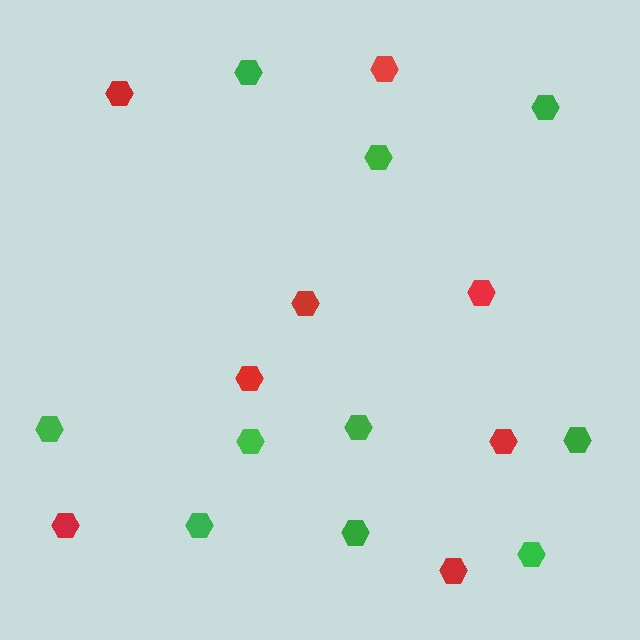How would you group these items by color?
There are 2 groups: one group of red hexagons (8) and one group of green hexagons (10).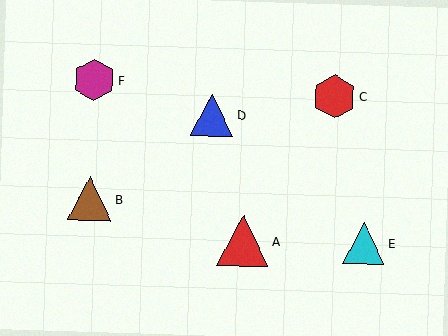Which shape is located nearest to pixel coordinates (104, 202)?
The brown triangle (labeled B) at (90, 199) is nearest to that location.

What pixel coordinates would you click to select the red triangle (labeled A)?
Click at (243, 241) to select the red triangle A.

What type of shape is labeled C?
Shape C is a red hexagon.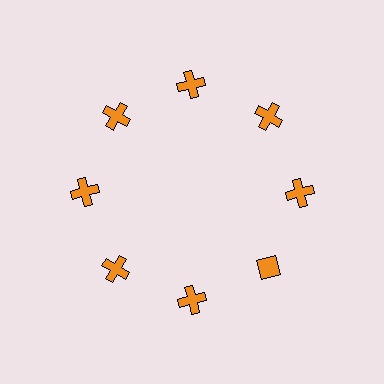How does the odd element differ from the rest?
It has a different shape: diamond instead of cross.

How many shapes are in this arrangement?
There are 8 shapes arranged in a ring pattern.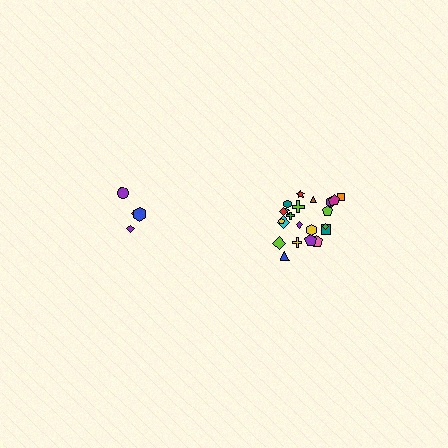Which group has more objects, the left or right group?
The right group.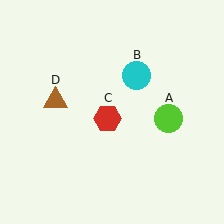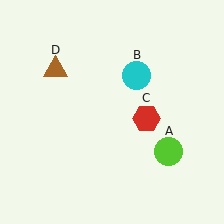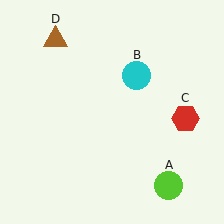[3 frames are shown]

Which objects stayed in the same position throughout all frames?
Cyan circle (object B) remained stationary.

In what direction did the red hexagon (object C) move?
The red hexagon (object C) moved right.